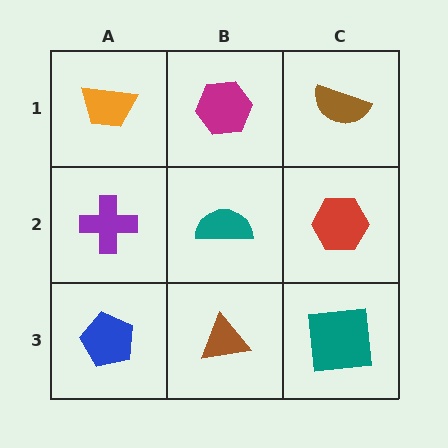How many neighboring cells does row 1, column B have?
3.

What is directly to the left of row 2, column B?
A purple cross.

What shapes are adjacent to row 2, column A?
An orange trapezoid (row 1, column A), a blue pentagon (row 3, column A), a teal semicircle (row 2, column B).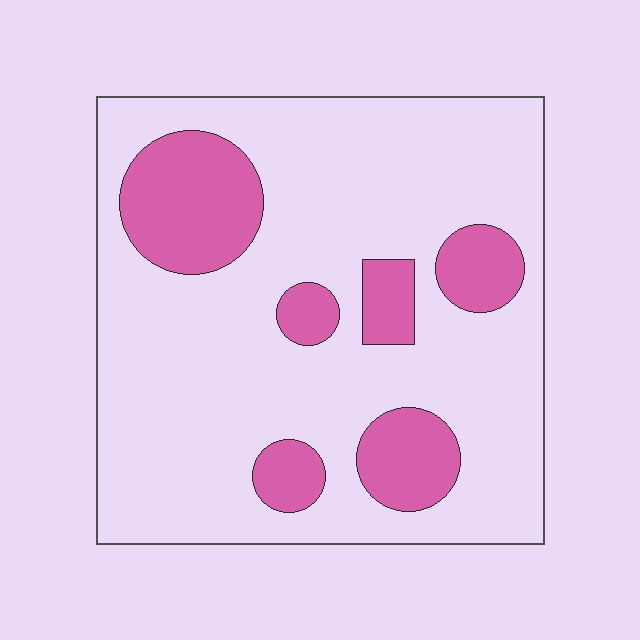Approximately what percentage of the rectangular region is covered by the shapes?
Approximately 20%.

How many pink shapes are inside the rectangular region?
6.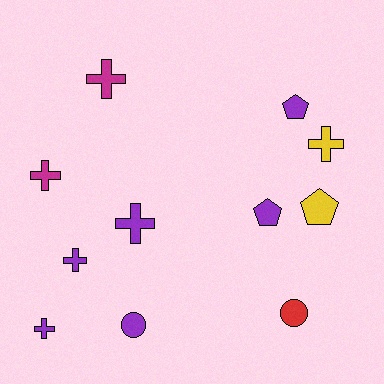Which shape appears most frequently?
Cross, with 6 objects.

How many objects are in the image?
There are 11 objects.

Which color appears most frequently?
Purple, with 6 objects.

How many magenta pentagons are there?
There are no magenta pentagons.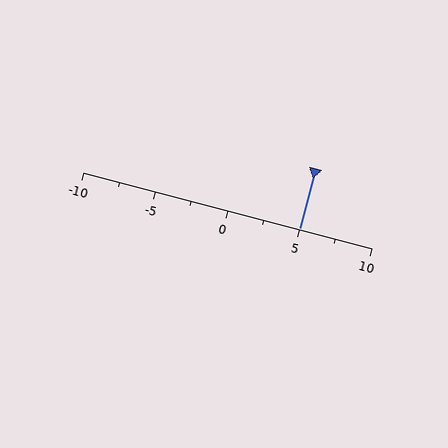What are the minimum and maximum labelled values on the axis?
The axis runs from -10 to 10.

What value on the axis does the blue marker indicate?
The marker indicates approximately 5.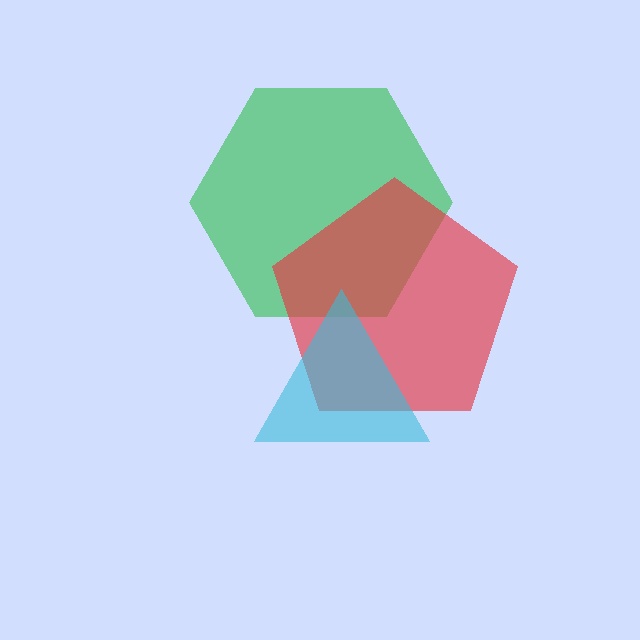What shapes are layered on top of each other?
The layered shapes are: a green hexagon, a red pentagon, a cyan triangle.